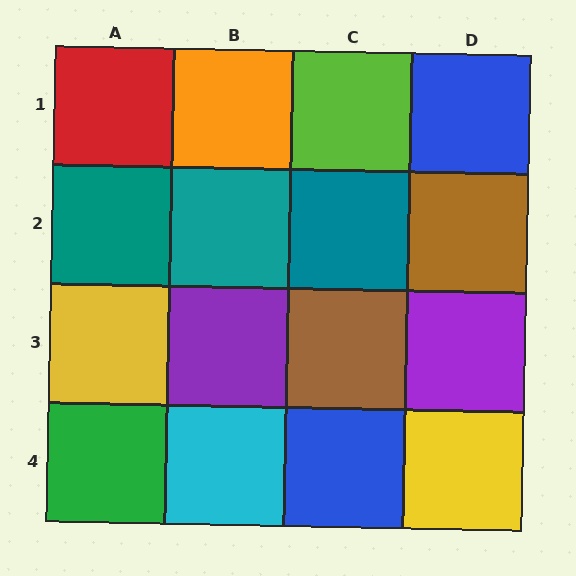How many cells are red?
1 cell is red.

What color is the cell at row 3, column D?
Purple.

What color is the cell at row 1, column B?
Orange.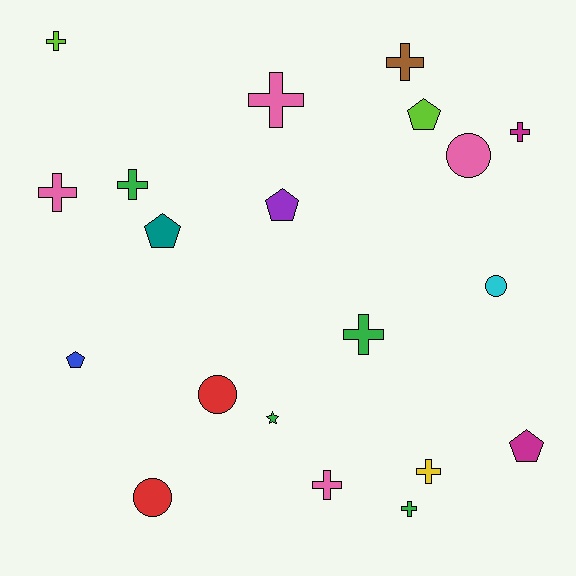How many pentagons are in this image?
There are 5 pentagons.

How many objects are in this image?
There are 20 objects.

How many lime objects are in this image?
There are 2 lime objects.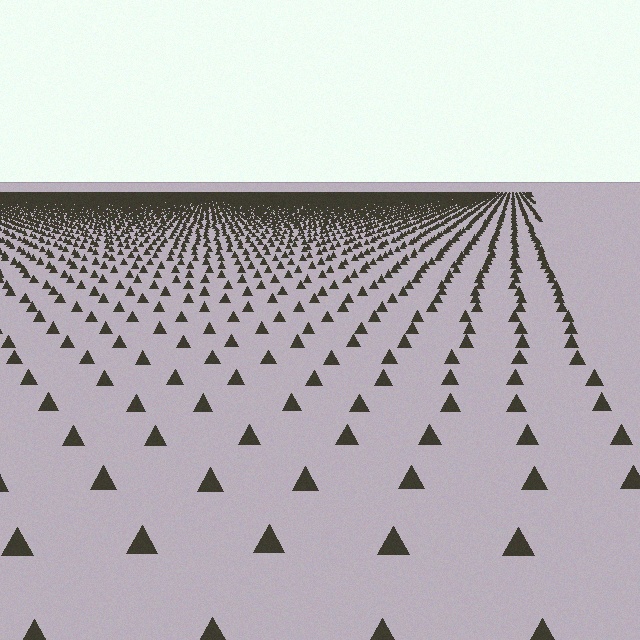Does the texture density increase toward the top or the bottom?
Density increases toward the top.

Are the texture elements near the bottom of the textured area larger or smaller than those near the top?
Larger. Near the bottom, elements are closer to the viewer and appear at a bigger on-screen size.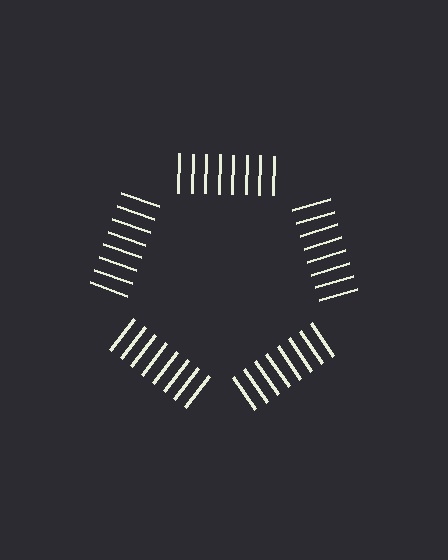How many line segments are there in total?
40 — 8 along each of the 5 edges.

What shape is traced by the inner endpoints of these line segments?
An illusory pentagon — the line segments terminate on its edges but no continuous stroke is drawn.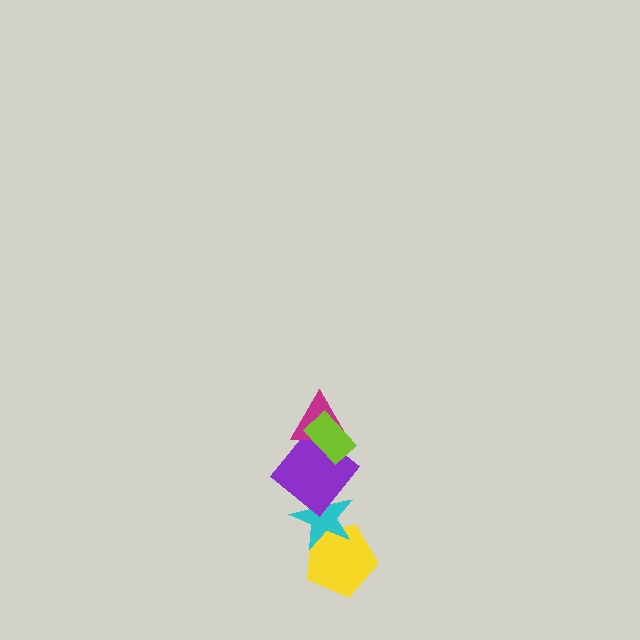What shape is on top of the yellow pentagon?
The cyan star is on top of the yellow pentagon.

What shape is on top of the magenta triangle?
The lime rectangle is on top of the magenta triangle.